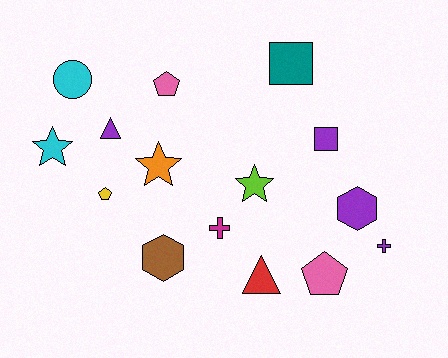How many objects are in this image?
There are 15 objects.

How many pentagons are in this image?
There are 3 pentagons.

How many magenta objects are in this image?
There is 1 magenta object.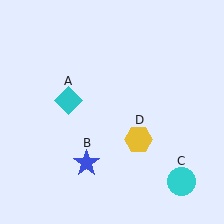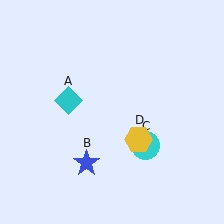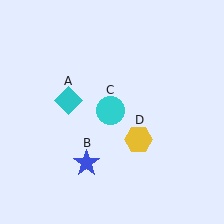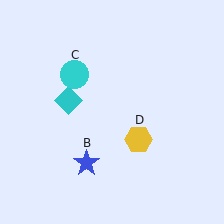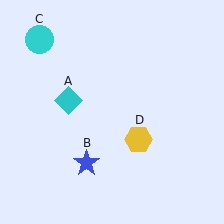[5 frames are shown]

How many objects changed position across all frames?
1 object changed position: cyan circle (object C).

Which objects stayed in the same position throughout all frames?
Cyan diamond (object A) and blue star (object B) and yellow hexagon (object D) remained stationary.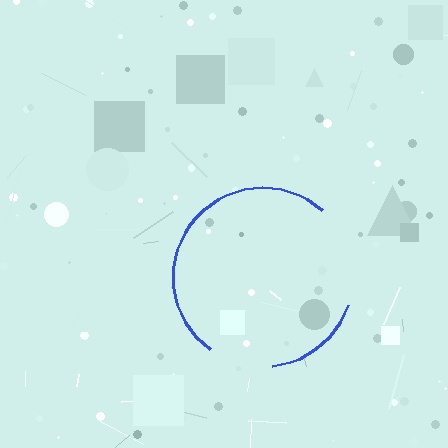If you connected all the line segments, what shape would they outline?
They would outline a circle.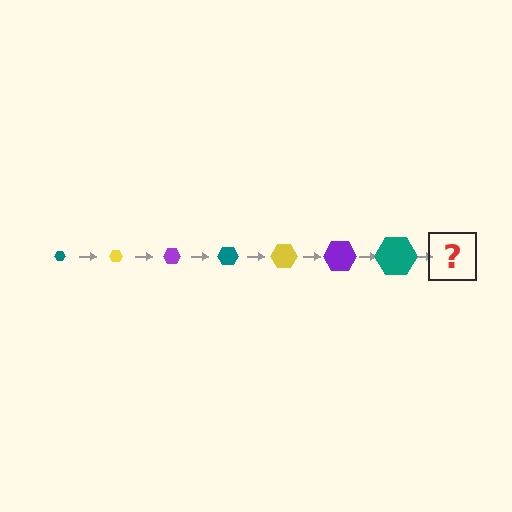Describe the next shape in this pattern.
It should be a yellow hexagon, larger than the previous one.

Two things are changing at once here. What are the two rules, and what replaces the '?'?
The two rules are that the hexagon grows larger each step and the color cycles through teal, yellow, and purple. The '?' should be a yellow hexagon, larger than the previous one.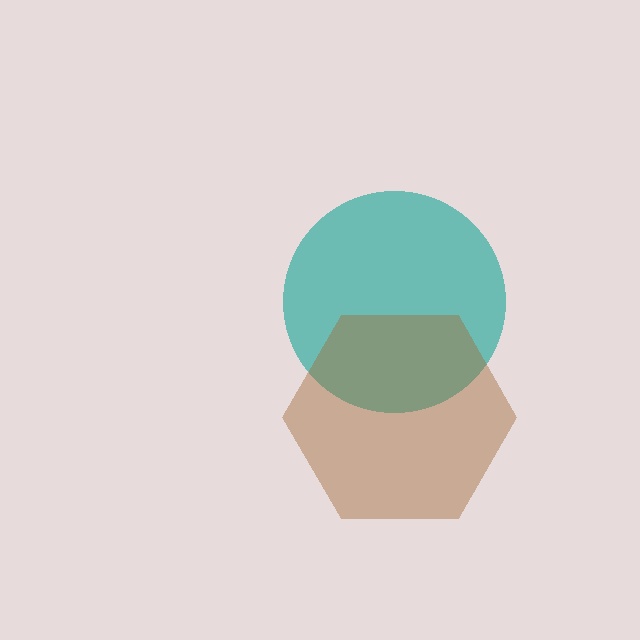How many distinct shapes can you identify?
There are 2 distinct shapes: a teal circle, a brown hexagon.